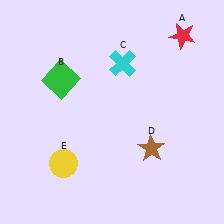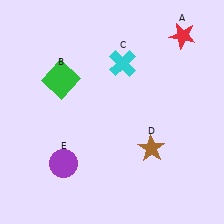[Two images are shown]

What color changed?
The circle (E) changed from yellow in Image 1 to purple in Image 2.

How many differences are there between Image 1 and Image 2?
There is 1 difference between the two images.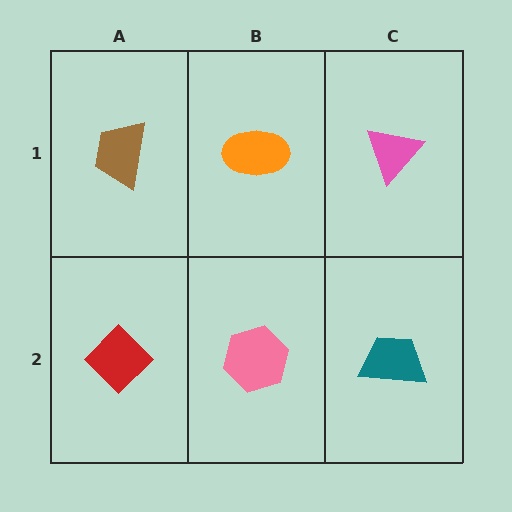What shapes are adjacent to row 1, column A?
A red diamond (row 2, column A), an orange ellipse (row 1, column B).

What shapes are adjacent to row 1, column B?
A pink hexagon (row 2, column B), a brown trapezoid (row 1, column A), a pink triangle (row 1, column C).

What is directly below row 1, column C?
A teal trapezoid.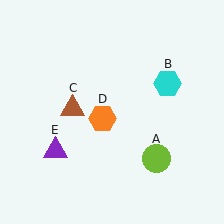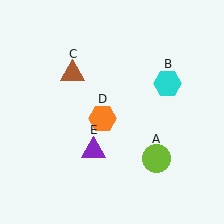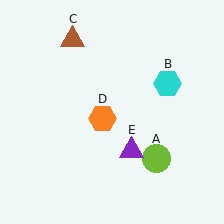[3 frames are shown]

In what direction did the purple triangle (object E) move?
The purple triangle (object E) moved right.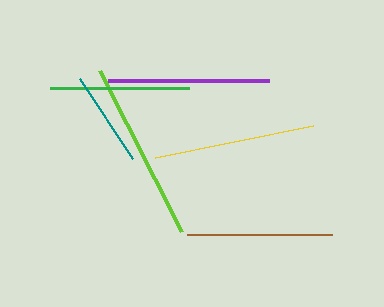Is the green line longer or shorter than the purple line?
The purple line is longer than the green line.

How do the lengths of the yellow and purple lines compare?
The yellow and purple lines are approximately the same length.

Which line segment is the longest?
The lime line is the longest at approximately 181 pixels.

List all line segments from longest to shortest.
From longest to shortest: lime, yellow, purple, brown, green, teal.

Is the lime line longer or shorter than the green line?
The lime line is longer than the green line.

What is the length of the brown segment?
The brown segment is approximately 145 pixels long.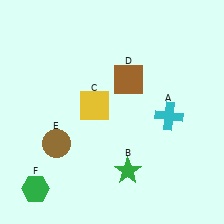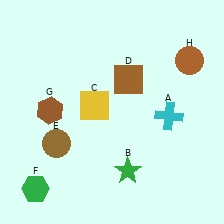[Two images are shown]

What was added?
A brown hexagon (G), a brown circle (H) were added in Image 2.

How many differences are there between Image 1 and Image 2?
There are 2 differences between the two images.